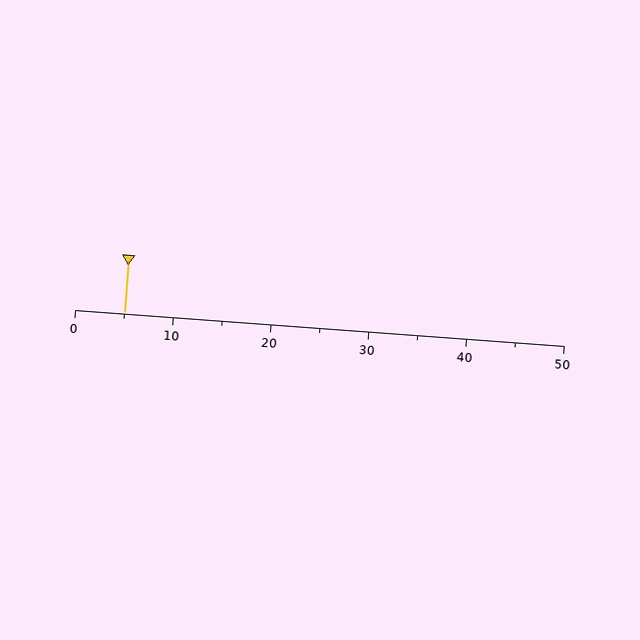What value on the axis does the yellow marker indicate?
The marker indicates approximately 5.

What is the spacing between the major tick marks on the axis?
The major ticks are spaced 10 apart.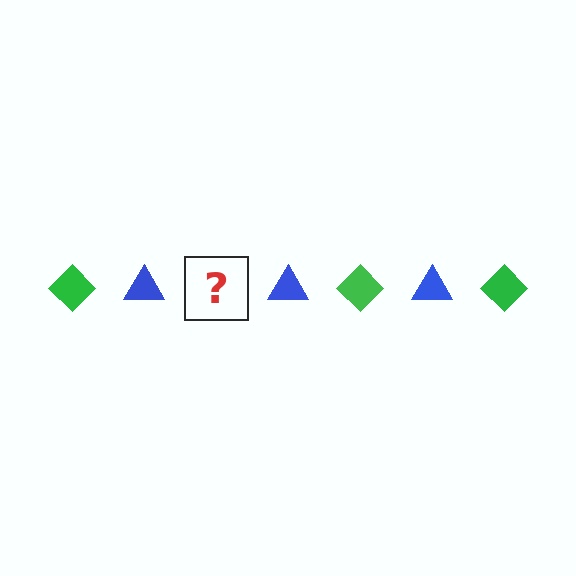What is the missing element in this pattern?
The missing element is a green diamond.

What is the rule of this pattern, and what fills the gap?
The rule is that the pattern alternates between green diamond and blue triangle. The gap should be filled with a green diamond.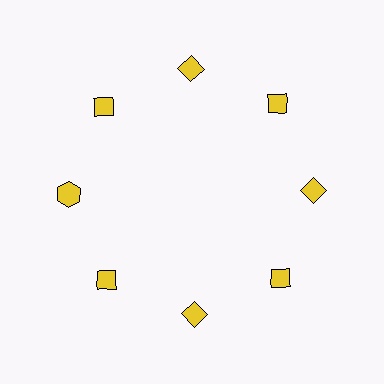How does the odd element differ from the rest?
It has a different shape: hexagon instead of diamond.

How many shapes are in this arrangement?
There are 8 shapes arranged in a ring pattern.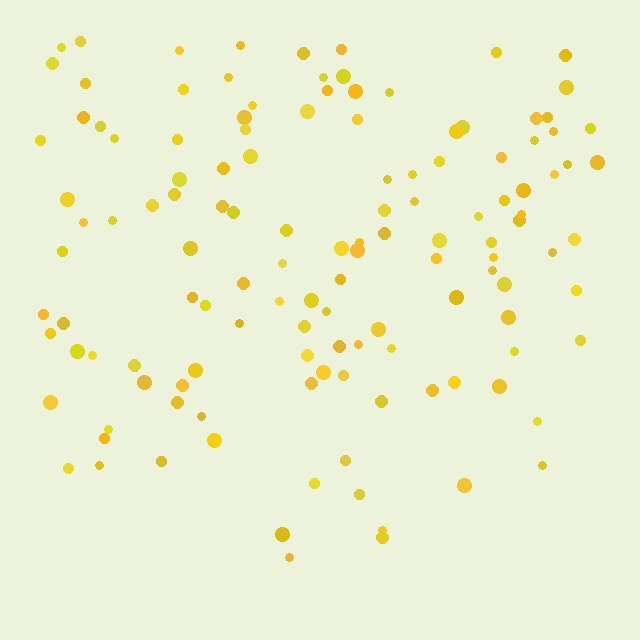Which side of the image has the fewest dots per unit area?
The bottom.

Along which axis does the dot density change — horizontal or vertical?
Vertical.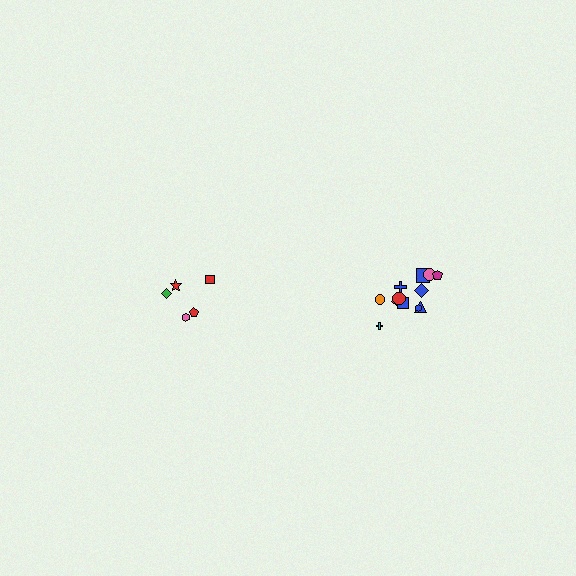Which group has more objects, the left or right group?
The right group.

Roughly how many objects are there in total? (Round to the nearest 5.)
Roughly 15 objects in total.